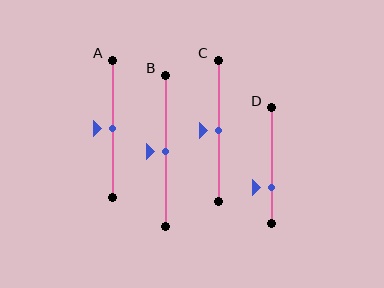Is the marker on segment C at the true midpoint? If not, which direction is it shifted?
Yes, the marker on segment C is at the true midpoint.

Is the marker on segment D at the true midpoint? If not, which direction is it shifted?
No, the marker on segment D is shifted downward by about 19% of the segment length.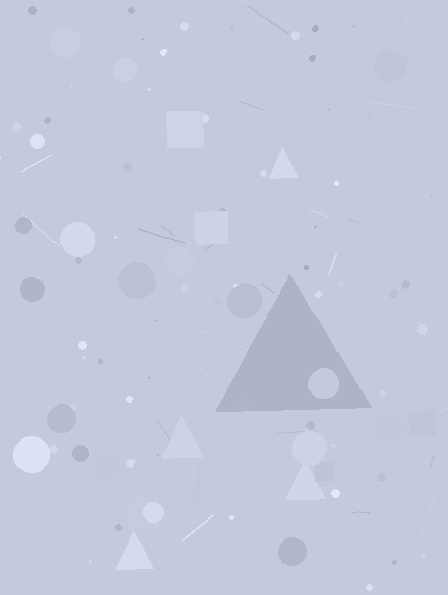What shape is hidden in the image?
A triangle is hidden in the image.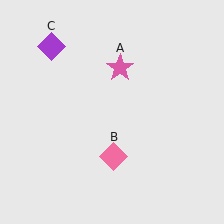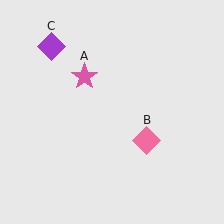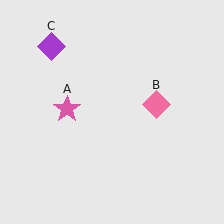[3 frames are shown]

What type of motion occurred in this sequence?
The pink star (object A), pink diamond (object B) rotated counterclockwise around the center of the scene.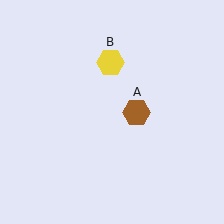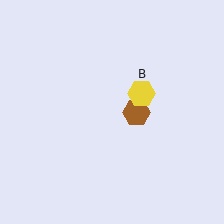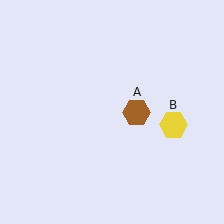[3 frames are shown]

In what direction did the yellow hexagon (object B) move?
The yellow hexagon (object B) moved down and to the right.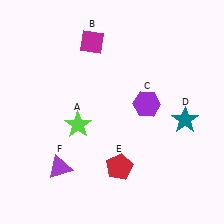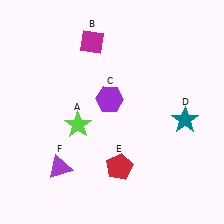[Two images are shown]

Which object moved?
The purple hexagon (C) moved left.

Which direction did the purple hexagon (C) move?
The purple hexagon (C) moved left.